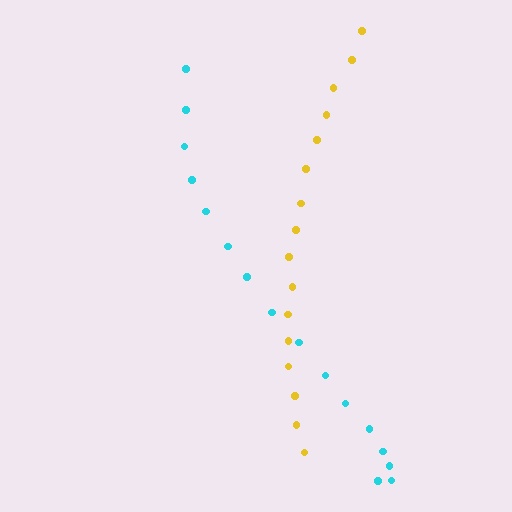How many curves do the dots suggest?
There are 2 distinct paths.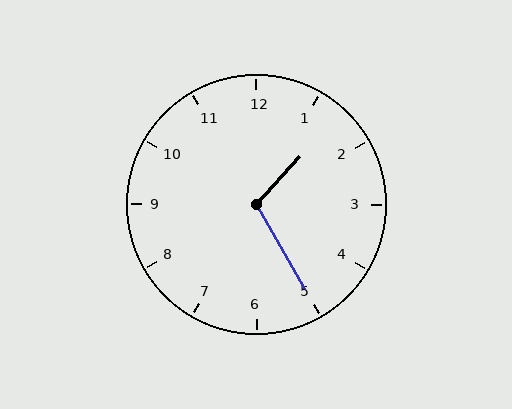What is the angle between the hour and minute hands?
Approximately 108 degrees.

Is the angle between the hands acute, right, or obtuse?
It is obtuse.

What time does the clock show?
1:25.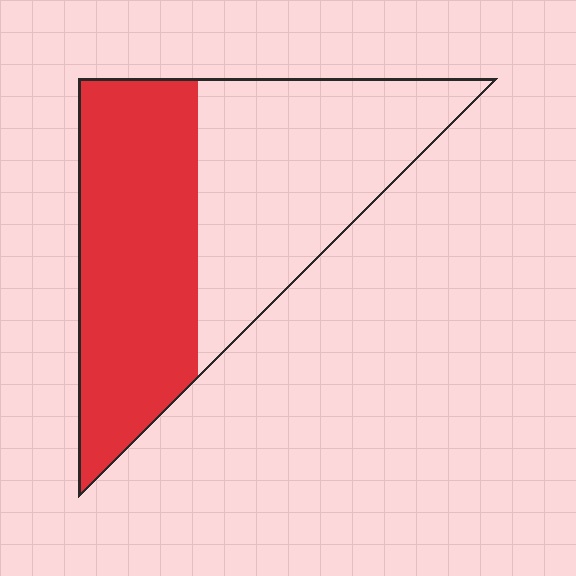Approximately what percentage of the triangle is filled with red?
Approximately 50%.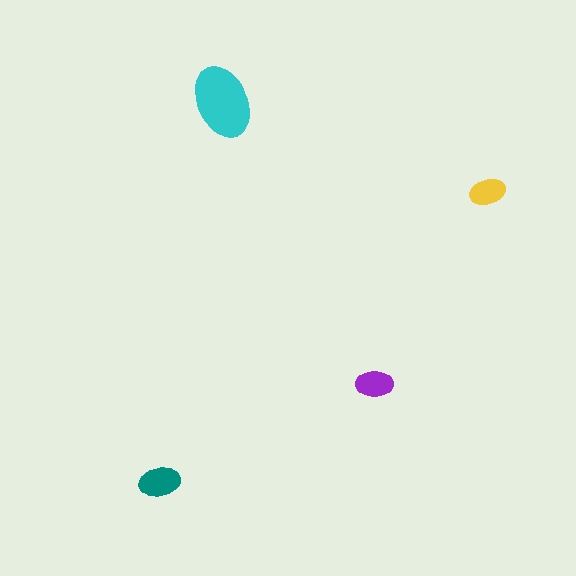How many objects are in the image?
There are 4 objects in the image.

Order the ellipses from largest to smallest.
the cyan one, the teal one, the purple one, the yellow one.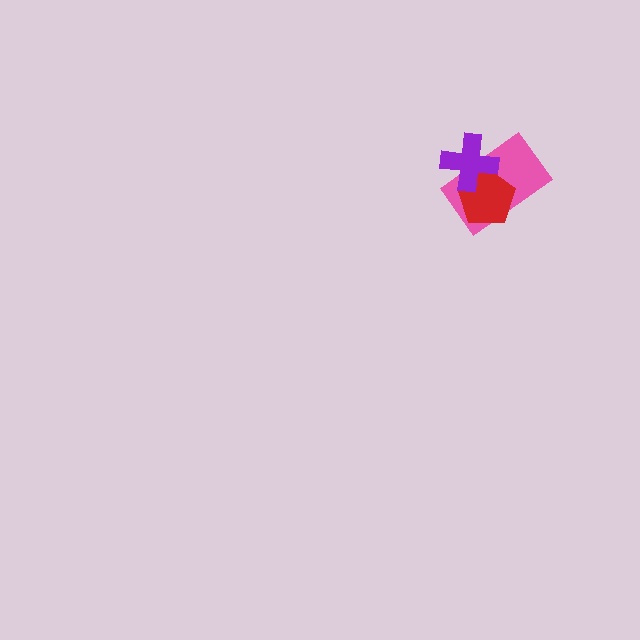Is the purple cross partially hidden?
No, no other shape covers it.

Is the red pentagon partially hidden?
Yes, it is partially covered by another shape.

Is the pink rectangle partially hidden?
Yes, it is partially covered by another shape.